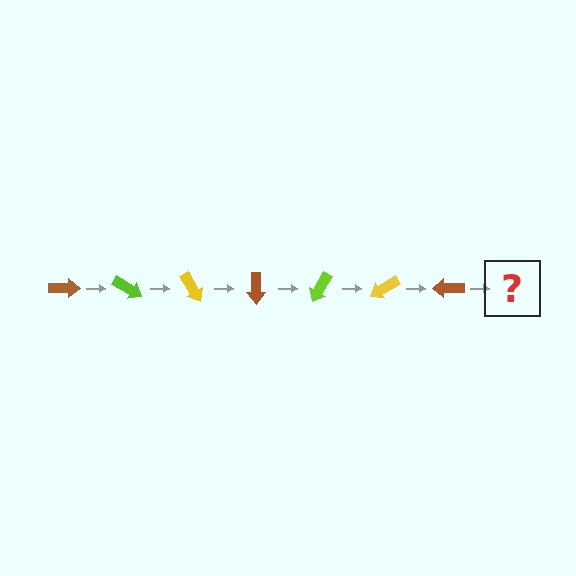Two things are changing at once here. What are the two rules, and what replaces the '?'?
The two rules are that it rotates 30 degrees each step and the color cycles through brown, lime, and yellow. The '?' should be a lime arrow, rotated 210 degrees from the start.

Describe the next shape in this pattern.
It should be a lime arrow, rotated 210 degrees from the start.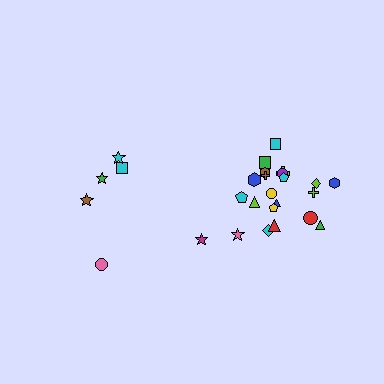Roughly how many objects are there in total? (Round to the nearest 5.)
Roughly 25 objects in total.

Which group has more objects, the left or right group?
The right group.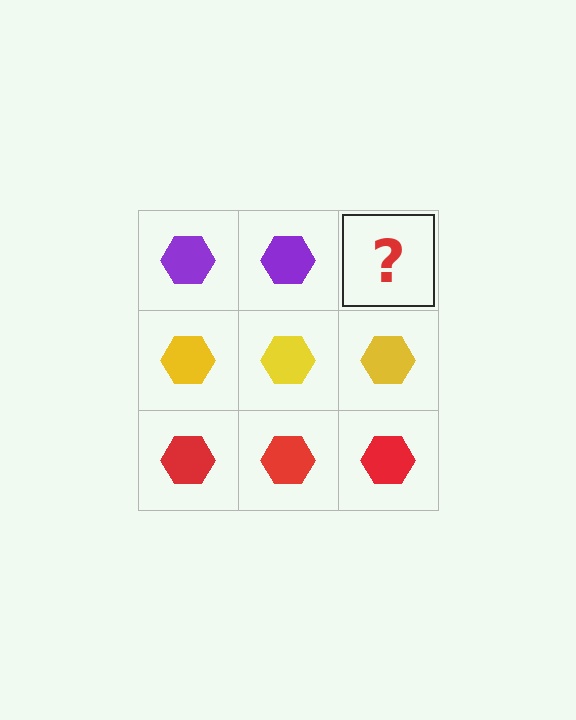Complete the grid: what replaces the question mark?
The question mark should be replaced with a purple hexagon.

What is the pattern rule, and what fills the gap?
The rule is that each row has a consistent color. The gap should be filled with a purple hexagon.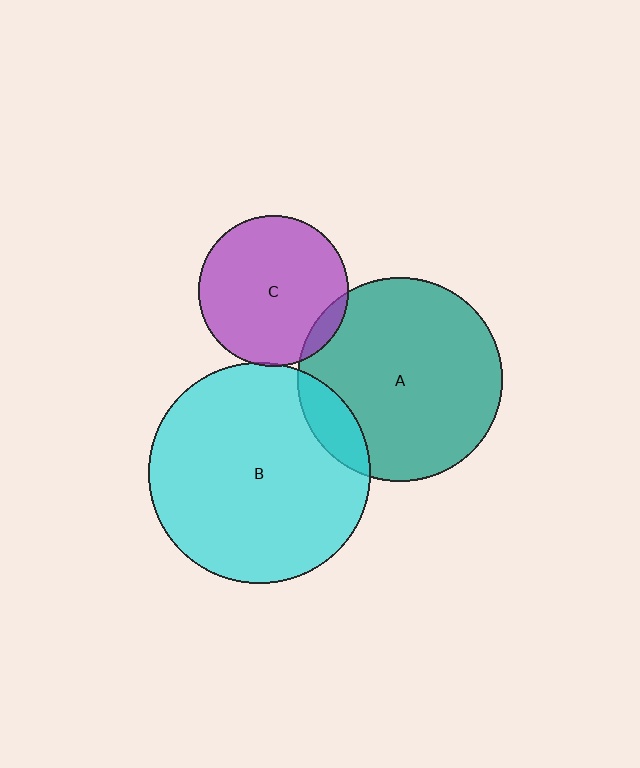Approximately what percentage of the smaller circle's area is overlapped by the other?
Approximately 5%.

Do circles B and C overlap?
Yes.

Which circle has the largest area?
Circle B (cyan).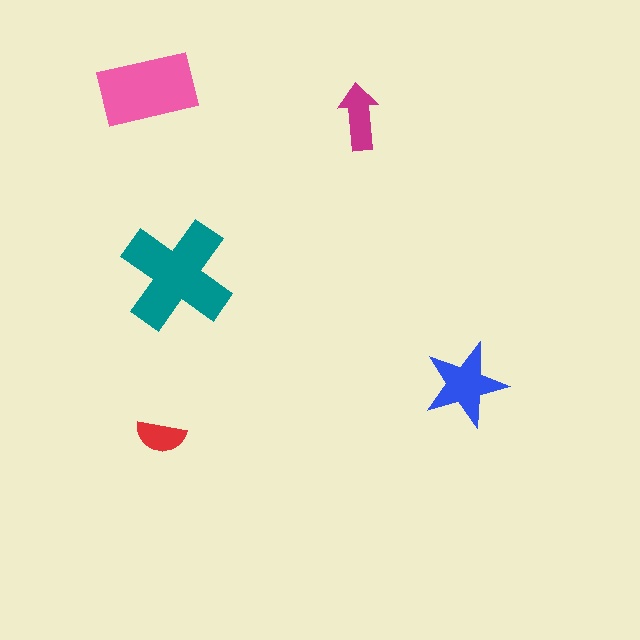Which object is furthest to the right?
The blue star is rightmost.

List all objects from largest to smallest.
The teal cross, the pink rectangle, the blue star, the magenta arrow, the red semicircle.